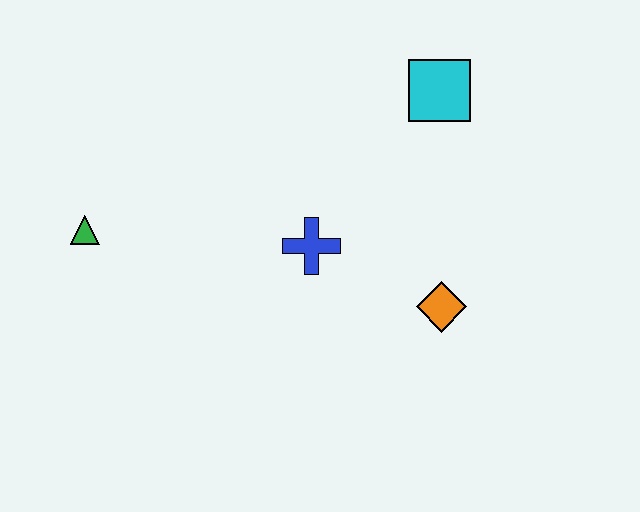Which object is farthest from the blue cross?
The green triangle is farthest from the blue cross.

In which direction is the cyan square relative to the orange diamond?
The cyan square is above the orange diamond.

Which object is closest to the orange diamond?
The blue cross is closest to the orange diamond.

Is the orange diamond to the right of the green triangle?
Yes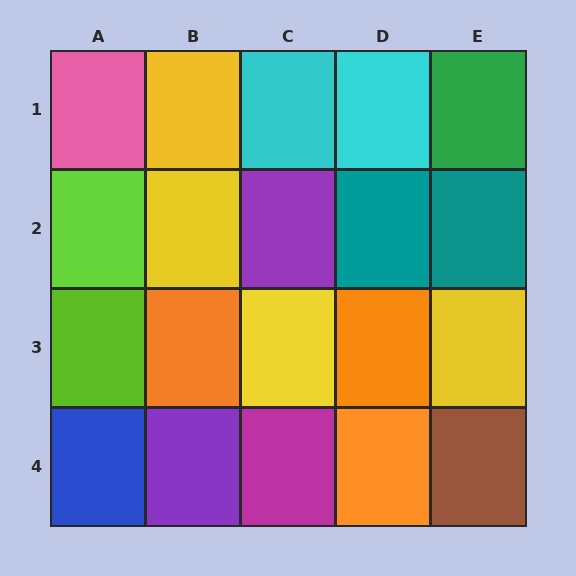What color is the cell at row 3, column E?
Yellow.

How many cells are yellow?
4 cells are yellow.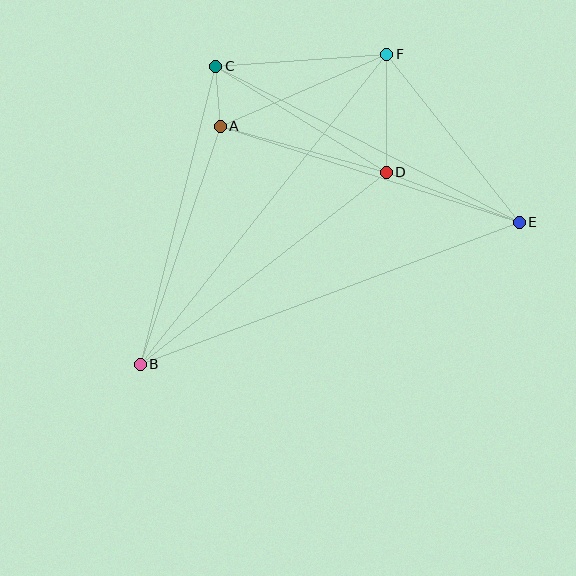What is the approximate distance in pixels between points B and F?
The distance between B and F is approximately 396 pixels.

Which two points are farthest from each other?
Points B and E are farthest from each other.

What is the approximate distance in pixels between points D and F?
The distance between D and F is approximately 118 pixels.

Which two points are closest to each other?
Points A and C are closest to each other.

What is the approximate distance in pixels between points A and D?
The distance between A and D is approximately 172 pixels.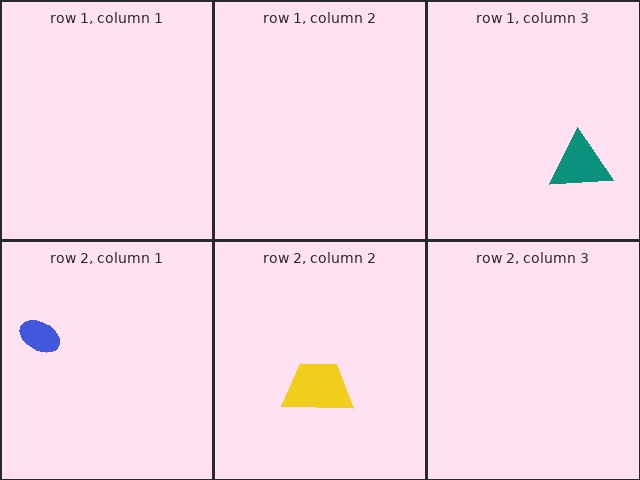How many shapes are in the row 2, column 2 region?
1.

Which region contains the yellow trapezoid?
The row 2, column 2 region.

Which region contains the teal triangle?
The row 1, column 3 region.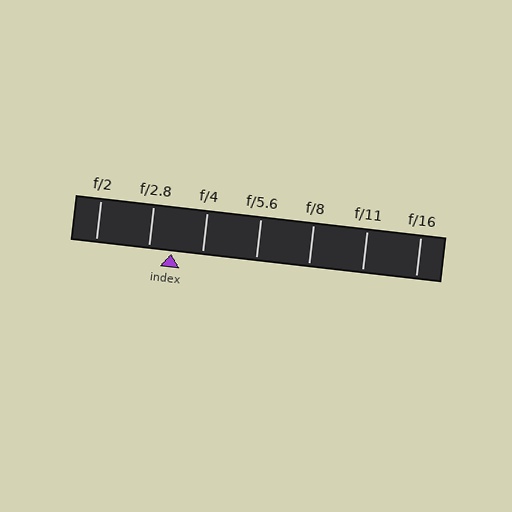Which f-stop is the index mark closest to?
The index mark is closest to f/2.8.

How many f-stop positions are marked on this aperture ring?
There are 7 f-stop positions marked.